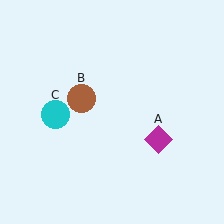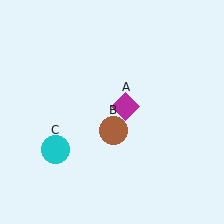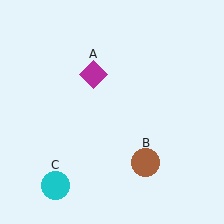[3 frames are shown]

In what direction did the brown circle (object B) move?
The brown circle (object B) moved down and to the right.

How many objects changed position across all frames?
3 objects changed position: magenta diamond (object A), brown circle (object B), cyan circle (object C).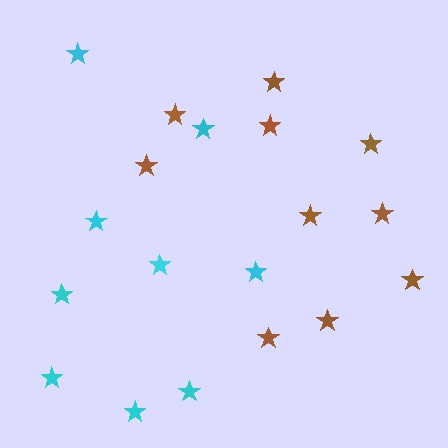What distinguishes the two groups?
There are 2 groups: one group of cyan stars (9) and one group of brown stars (10).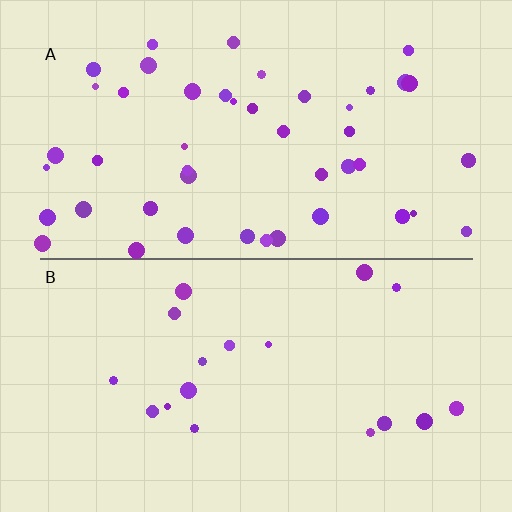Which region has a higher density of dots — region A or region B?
A (the top).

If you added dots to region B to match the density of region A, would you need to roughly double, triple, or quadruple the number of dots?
Approximately triple.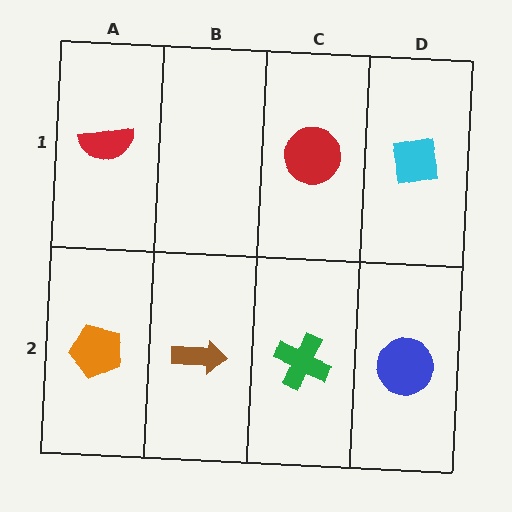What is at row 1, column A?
A red semicircle.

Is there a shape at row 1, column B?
No, that cell is empty.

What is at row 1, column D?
A cyan square.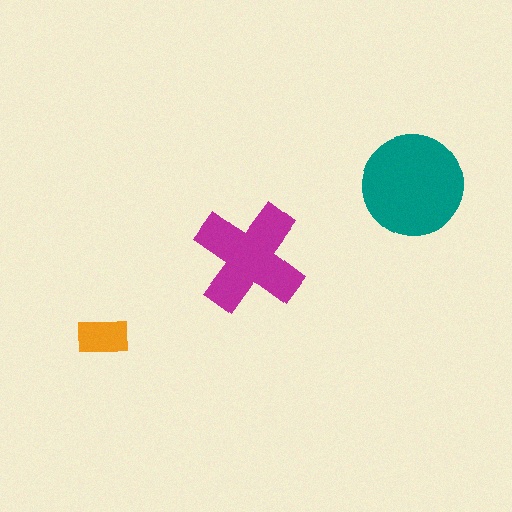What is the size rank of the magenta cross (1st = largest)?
2nd.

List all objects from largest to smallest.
The teal circle, the magenta cross, the orange rectangle.